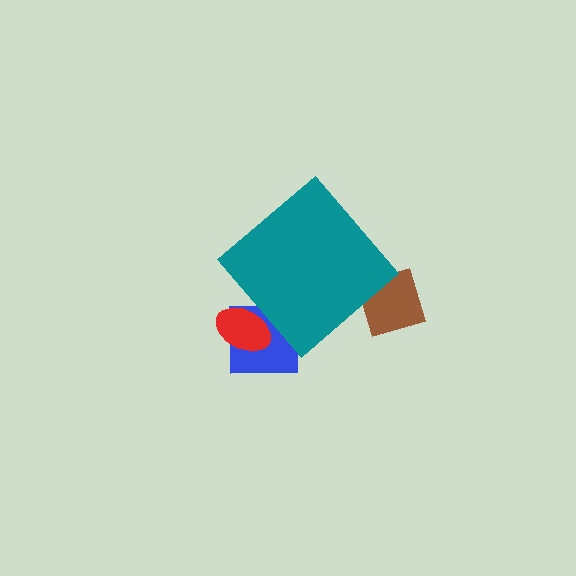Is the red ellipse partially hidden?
Yes, the red ellipse is partially hidden behind the teal diamond.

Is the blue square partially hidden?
Yes, the blue square is partially hidden behind the teal diamond.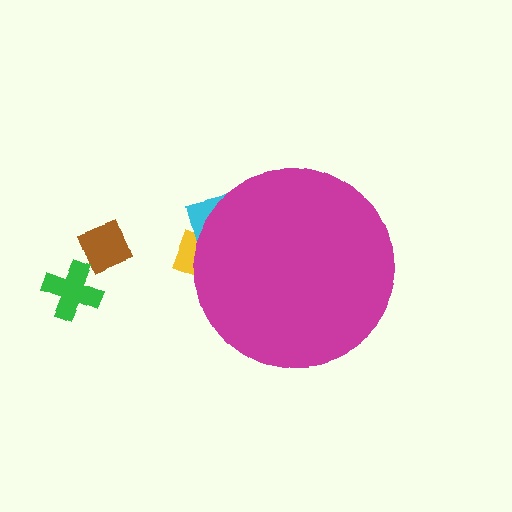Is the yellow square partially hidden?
Yes, the yellow square is partially hidden behind the magenta circle.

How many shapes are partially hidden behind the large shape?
2 shapes are partially hidden.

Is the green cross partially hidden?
No, the green cross is fully visible.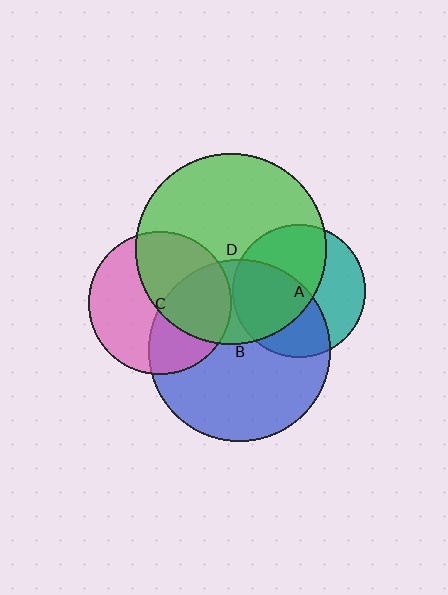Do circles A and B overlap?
Yes.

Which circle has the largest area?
Circle D (green).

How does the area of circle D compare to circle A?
Approximately 2.1 times.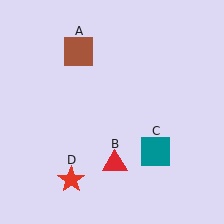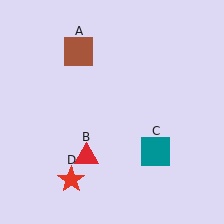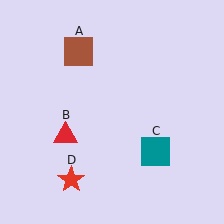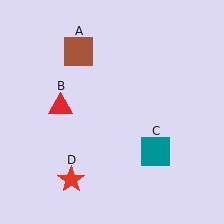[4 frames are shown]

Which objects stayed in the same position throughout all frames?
Brown square (object A) and teal square (object C) and red star (object D) remained stationary.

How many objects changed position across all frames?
1 object changed position: red triangle (object B).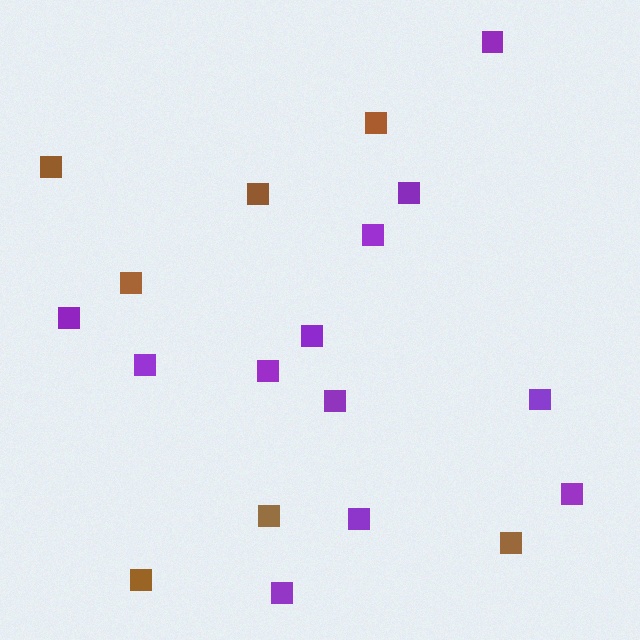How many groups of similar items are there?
There are 2 groups: one group of purple squares (12) and one group of brown squares (7).